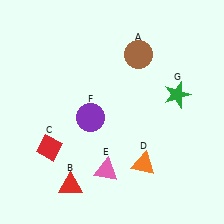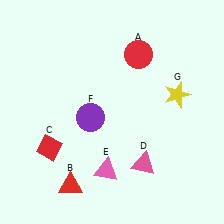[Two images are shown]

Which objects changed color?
A changed from brown to red. D changed from orange to pink. G changed from green to yellow.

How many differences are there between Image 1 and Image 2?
There are 3 differences between the two images.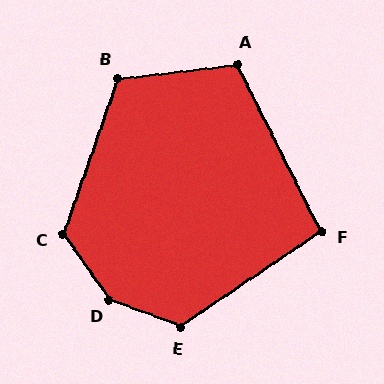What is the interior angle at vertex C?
Approximately 125 degrees (obtuse).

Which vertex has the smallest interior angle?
F, at approximately 97 degrees.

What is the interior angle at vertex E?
Approximately 125 degrees (obtuse).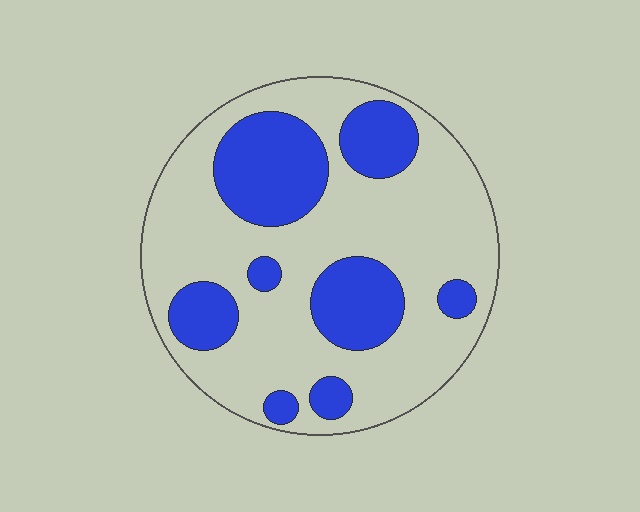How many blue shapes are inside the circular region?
8.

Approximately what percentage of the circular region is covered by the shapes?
Approximately 30%.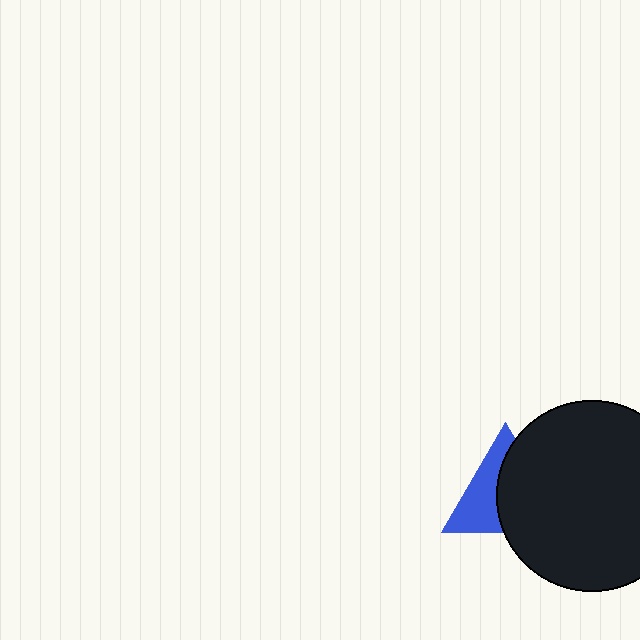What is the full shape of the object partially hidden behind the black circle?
The partially hidden object is a blue triangle.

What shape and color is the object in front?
The object in front is a black circle.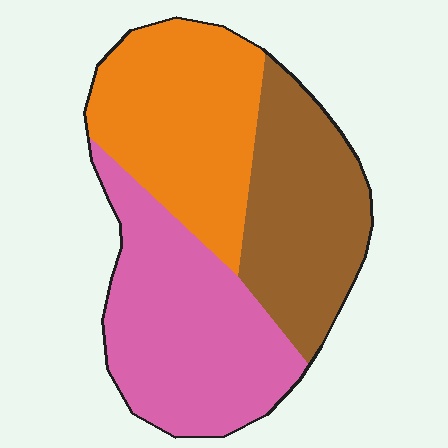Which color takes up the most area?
Pink, at roughly 40%.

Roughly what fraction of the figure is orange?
Orange takes up about one third (1/3) of the figure.